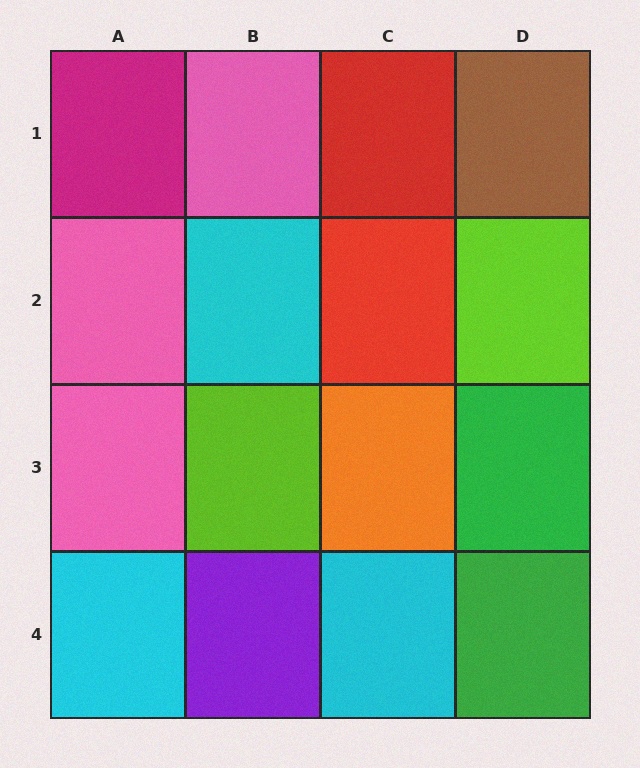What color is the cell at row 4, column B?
Purple.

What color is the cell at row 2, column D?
Lime.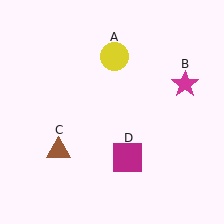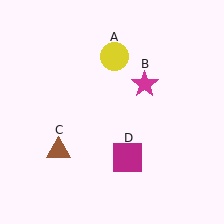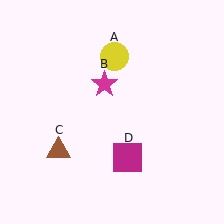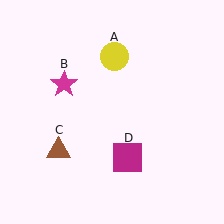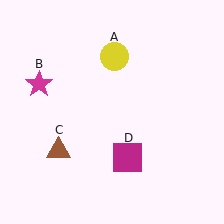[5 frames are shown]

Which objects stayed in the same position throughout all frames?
Yellow circle (object A) and brown triangle (object C) and magenta square (object D) remained stationary.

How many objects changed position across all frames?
1 object changed position: magenta star (object B).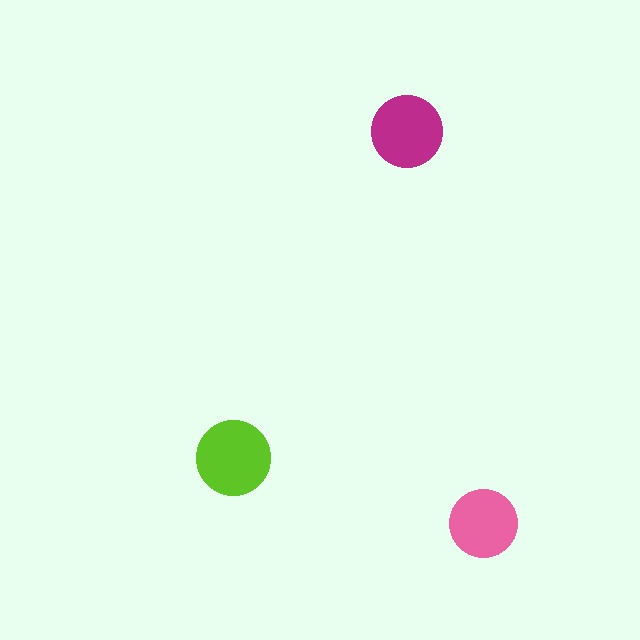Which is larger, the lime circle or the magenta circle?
The lime one.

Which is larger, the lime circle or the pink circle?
The lime one.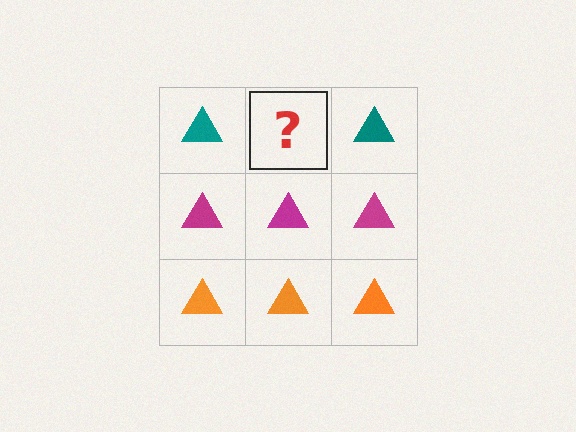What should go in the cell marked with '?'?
The missing cell should contain a teal triangle.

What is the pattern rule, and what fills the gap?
The rule is that each row has a consistent color. The gap should be filled with a teal triangle.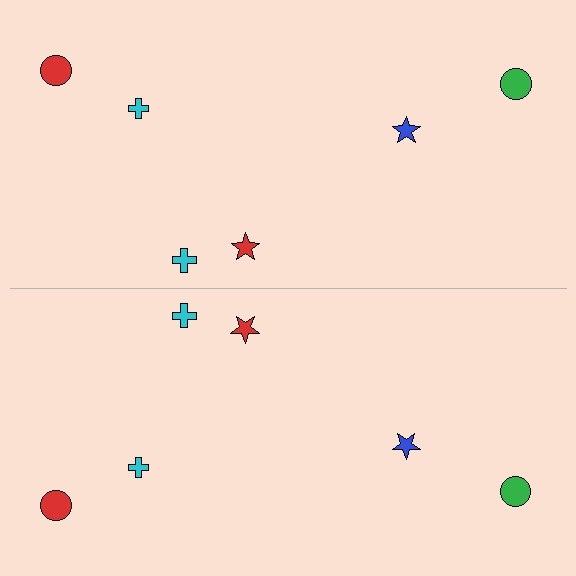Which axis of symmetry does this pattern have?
The pattern has a horizontal axis of symmetry running through the center of the image.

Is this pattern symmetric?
Yes, this pattern has bilateral (reflection) symmetry.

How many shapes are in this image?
There are 12 shapes in this image.